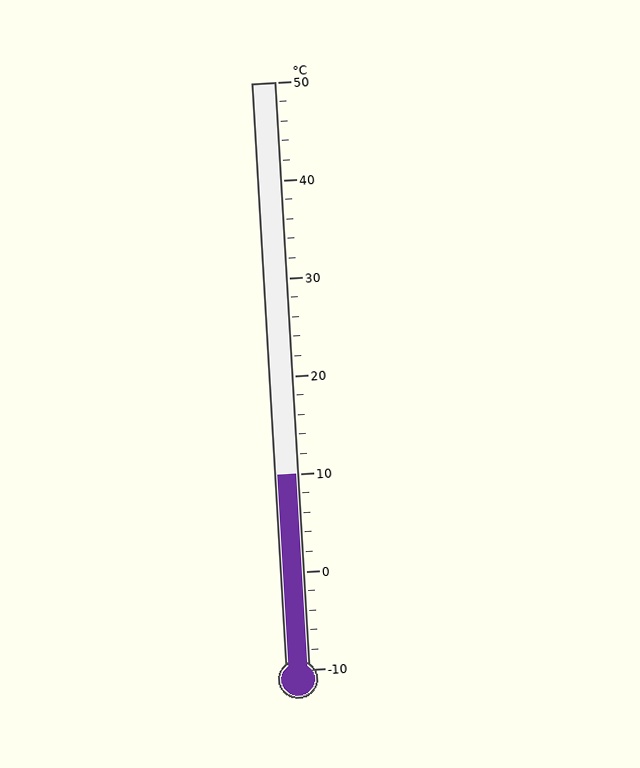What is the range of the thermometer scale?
The thermometer scale ranges from -10°C to 50°C.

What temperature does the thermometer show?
The thermometer shows approximately 10°C.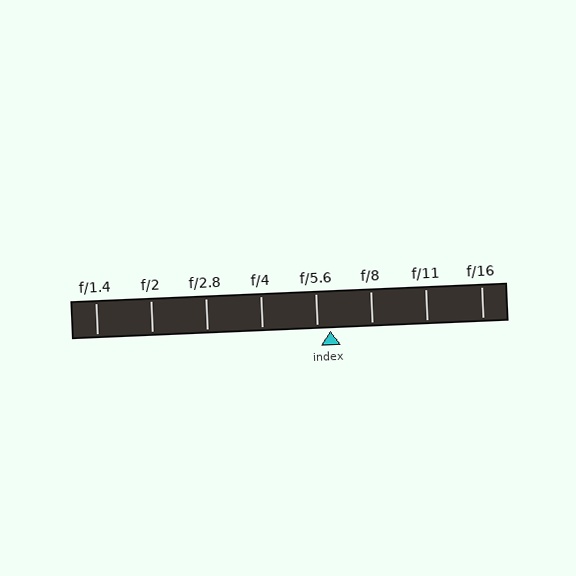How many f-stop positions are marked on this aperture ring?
There are 8 f-stop positions marked.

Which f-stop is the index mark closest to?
The index mark is closest to f/5.6.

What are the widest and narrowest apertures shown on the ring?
The widest aperture shown is f/1.4 and the narrowest is f/16.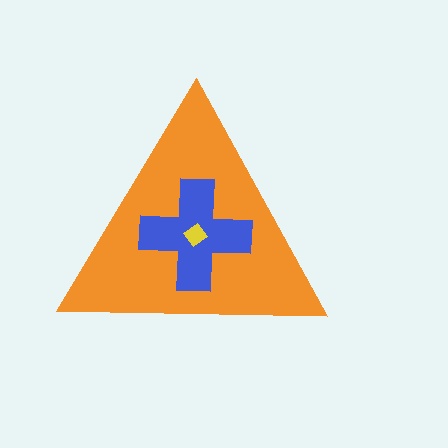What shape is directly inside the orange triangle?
The blue cross.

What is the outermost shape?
The orange triangle.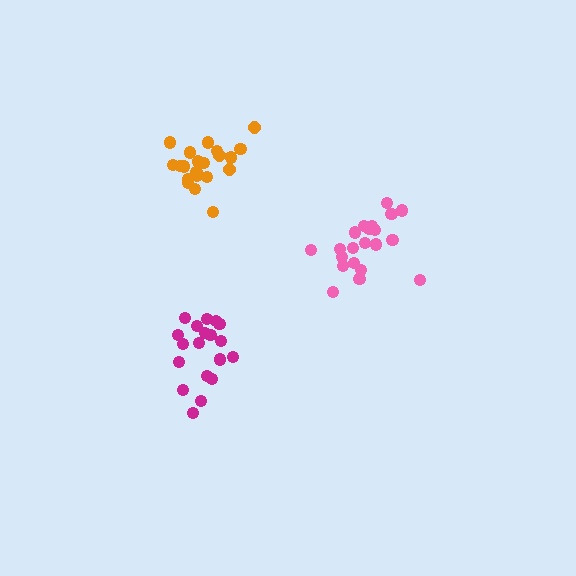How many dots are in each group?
Group 1: 19 dots, Group 2: 21 dots, Group 3: 21 dots (61 total).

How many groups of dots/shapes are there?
There are 3 groups.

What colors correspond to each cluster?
The clusters are colored: magenta, pink, orange.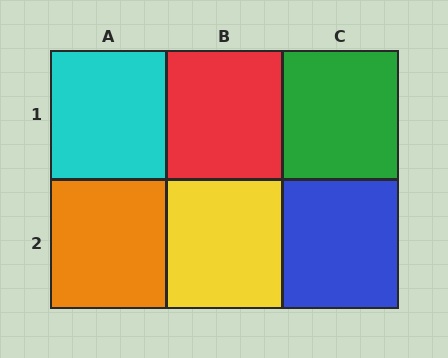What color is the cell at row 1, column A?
Cyan.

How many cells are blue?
1 cell is blue.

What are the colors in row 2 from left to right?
Orange, yellow, blue.